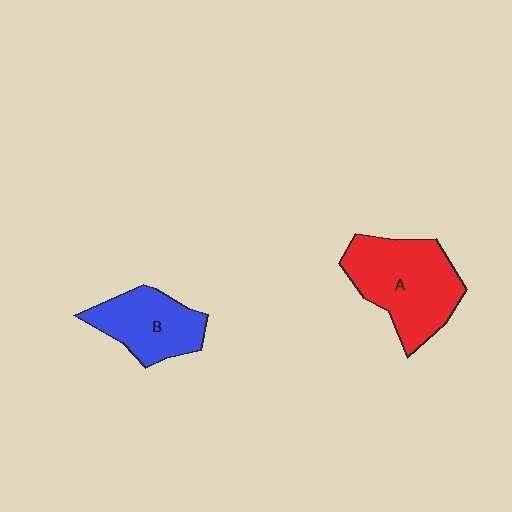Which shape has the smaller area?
Shape B (blue).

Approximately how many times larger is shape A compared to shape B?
Approximately 1.5 times.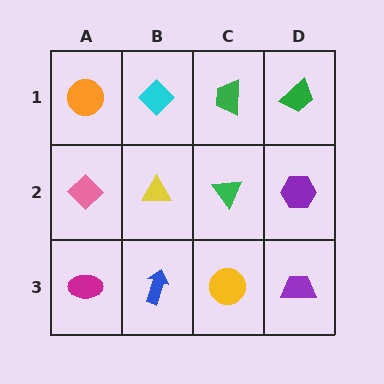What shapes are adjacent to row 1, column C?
A green triangle (row 2, column C), a cyan diamond (row 1, column B), a green trapezoid (row 1, column D).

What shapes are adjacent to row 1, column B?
A yellow triangle (row 2, column B), an orange circle (row 1, column A), a green trapezoid (row 1, column C).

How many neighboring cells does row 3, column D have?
2.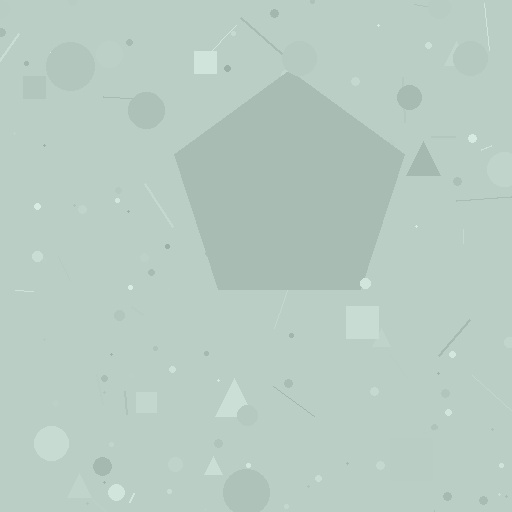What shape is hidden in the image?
A pentagon is hidden in the image.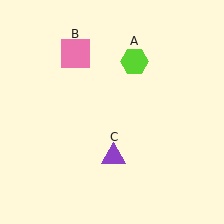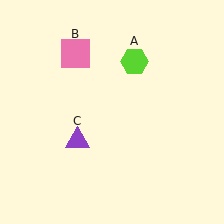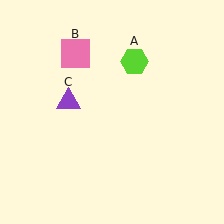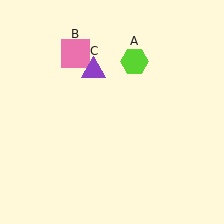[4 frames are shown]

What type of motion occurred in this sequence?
The purple triangle (object C) rotated clockwise around the center of the scene.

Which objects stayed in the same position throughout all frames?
Lime hexagon (object A) and pink square (object B) remained stationary.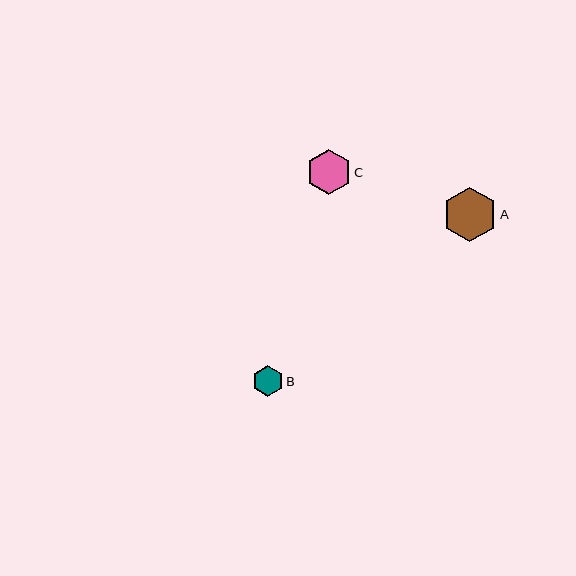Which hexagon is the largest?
Hexagon A is the largest with a size of approximately 55 pixels.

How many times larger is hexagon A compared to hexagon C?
Hexagon A is approximately 1.2 times the size of hexagon C.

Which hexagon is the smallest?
Hexagon B is the smallest with a size of approximately 30 pixels.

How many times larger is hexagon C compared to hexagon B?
Hexagon C is approximately 1.5 times the size of hexagon B.